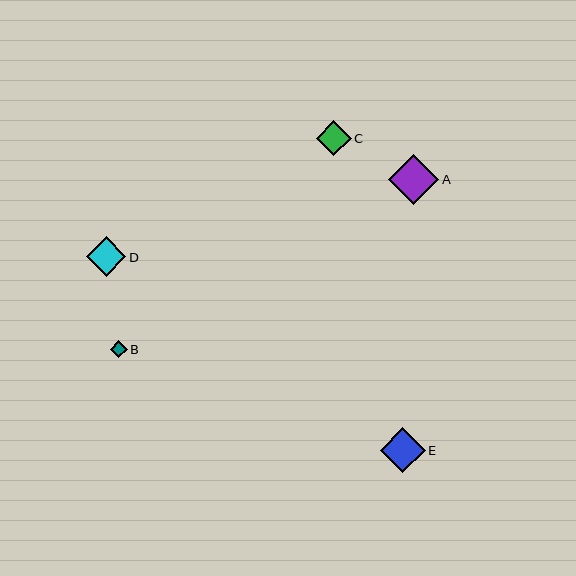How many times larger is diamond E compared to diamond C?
Diamond E is approximately 1.3 times the size of diamond C.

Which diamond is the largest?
Diamond A is the largest with a size of approximately 50 pixels.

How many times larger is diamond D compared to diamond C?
Diamond D is approximately 1.1 times the size of diamond C.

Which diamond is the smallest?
Diamond B is the smallest with a size of approximately 17 pixels.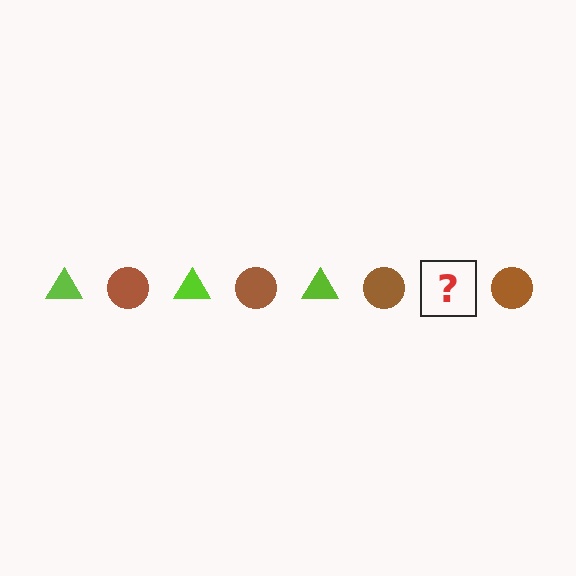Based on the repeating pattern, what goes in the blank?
The blank should be a lime triangle.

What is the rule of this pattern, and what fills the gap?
The rule is that the pattern alternates between lime triangle and brown circle. The gap should be filled with a lime triangle.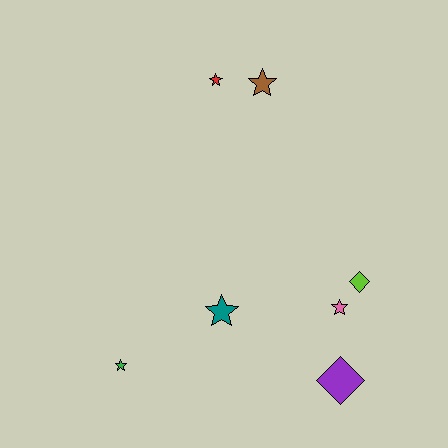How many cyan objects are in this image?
There are no cyan objects.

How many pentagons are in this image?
There are no pentagons.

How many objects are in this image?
There are 7 objects.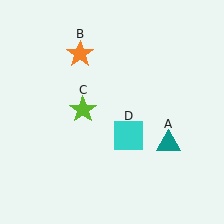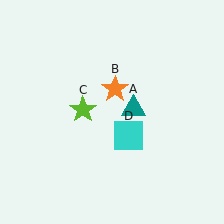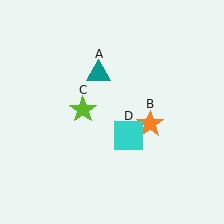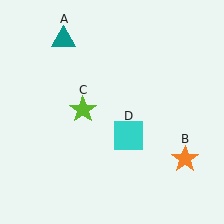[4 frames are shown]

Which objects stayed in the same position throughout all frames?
Lime star (object C) and cyan square (object D) remained stationary.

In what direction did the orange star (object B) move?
The orange star (object B) moved down and to the right.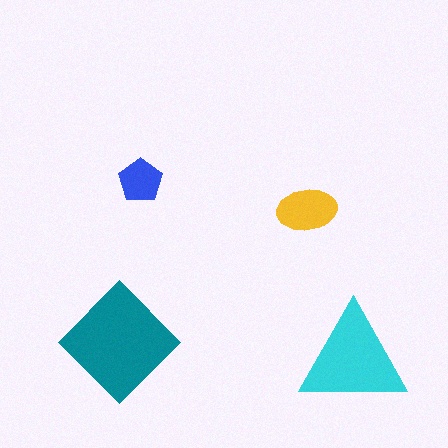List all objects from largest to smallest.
The teal diamond, the cyan triangle, the yellow ellipse, the blue pentagon.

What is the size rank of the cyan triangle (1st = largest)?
2nd.